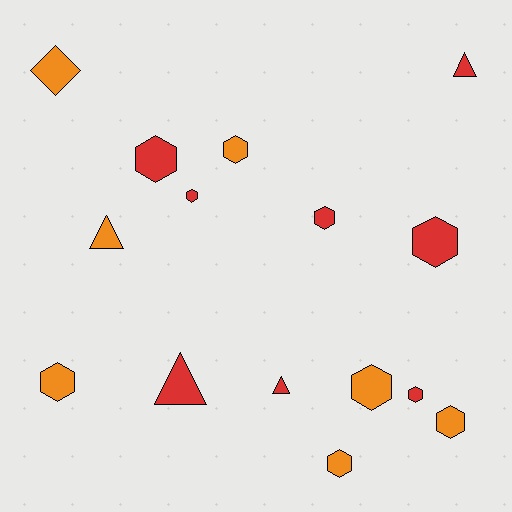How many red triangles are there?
There are 3 red triangles.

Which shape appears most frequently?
Hexagon, with 10 objects.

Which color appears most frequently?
Red, with 8 objects.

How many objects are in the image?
There are 15 objects.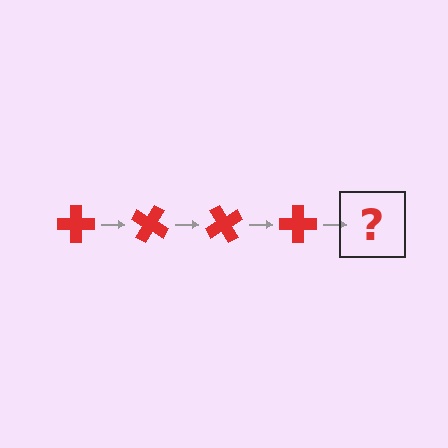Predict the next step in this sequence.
The next step is a red cross rotated 120 degrees.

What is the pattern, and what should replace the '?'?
The pattern is that the cross rotates 30 degrees each step. The '?' should be a red cross rotated 120 degrees.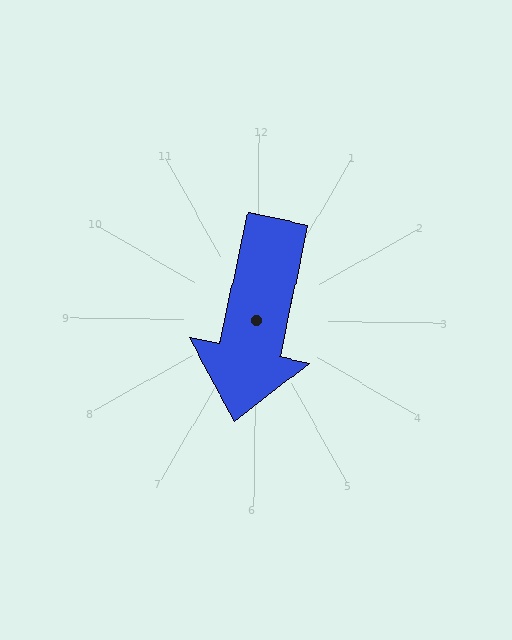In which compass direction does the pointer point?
South.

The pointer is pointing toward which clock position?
Roughly 6 o'clock.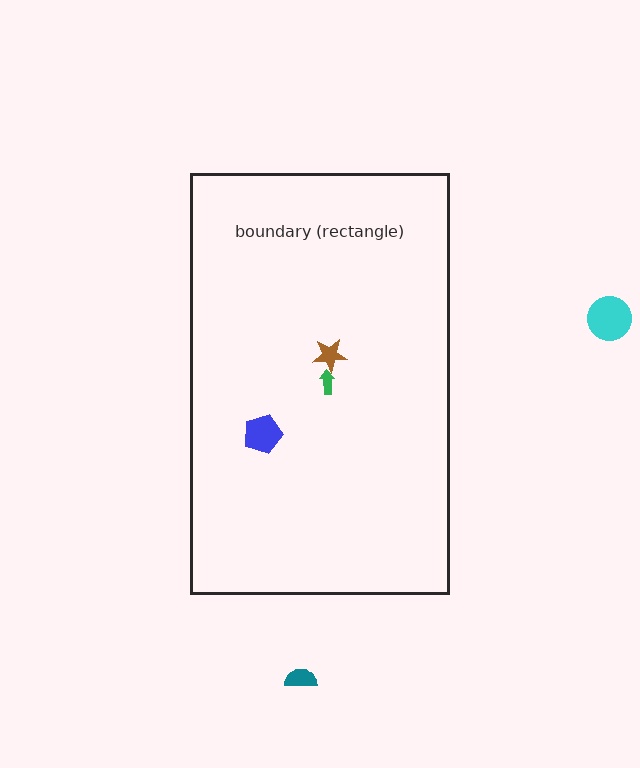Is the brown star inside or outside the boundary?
Inside.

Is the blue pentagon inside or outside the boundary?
Inside.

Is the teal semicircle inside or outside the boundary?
Outside.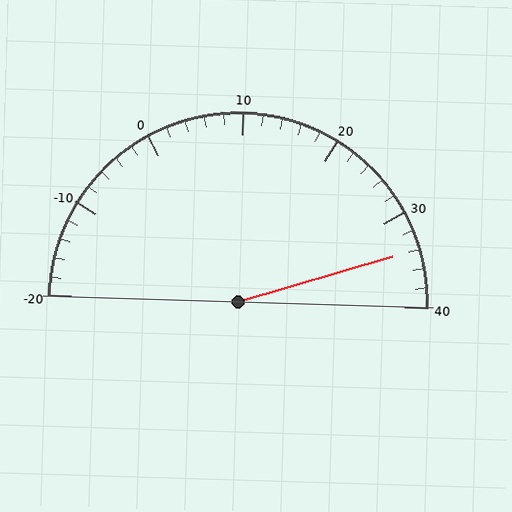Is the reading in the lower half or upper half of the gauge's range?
The reading is in the upper half of the range (-20 to 40).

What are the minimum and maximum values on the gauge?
The gauge ranges from -20 to 40.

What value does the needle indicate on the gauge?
The needle indicates approximately 34.